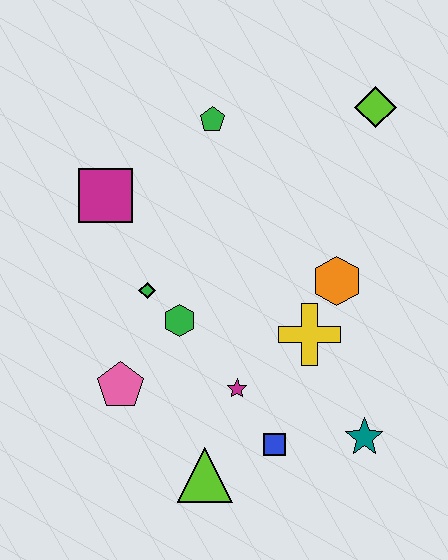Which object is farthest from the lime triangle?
The lime diamond is farthest from the lime triangle.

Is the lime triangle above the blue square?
No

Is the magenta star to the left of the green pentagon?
No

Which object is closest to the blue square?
The magenta star is closest to the blue square.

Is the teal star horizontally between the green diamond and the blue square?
No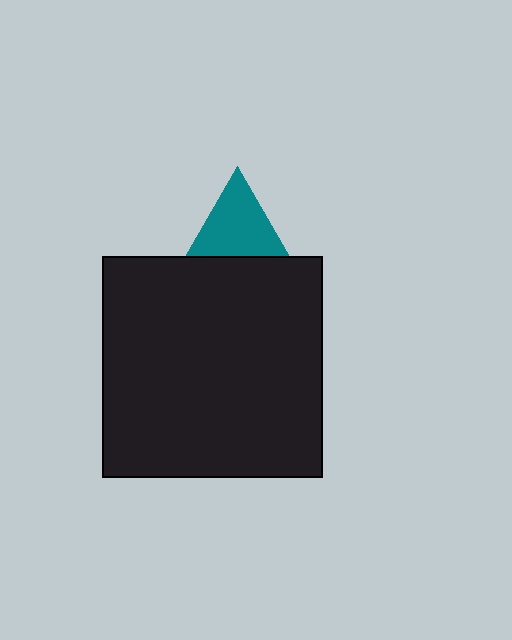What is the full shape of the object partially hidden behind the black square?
The partially hidden object is a teal triangle.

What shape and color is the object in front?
The object in front is a black square.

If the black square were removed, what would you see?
You would see the complete teal triangle.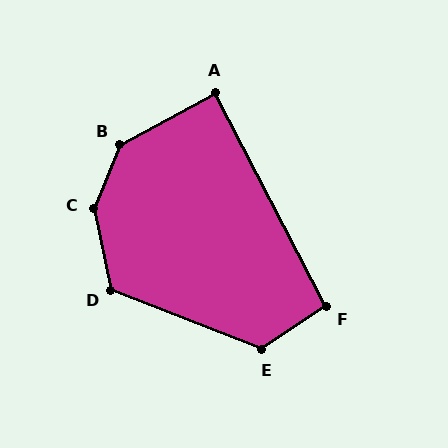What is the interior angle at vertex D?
Approximately 123 degrees (obtuse).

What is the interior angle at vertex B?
Approximately 140 degrees (obtuse).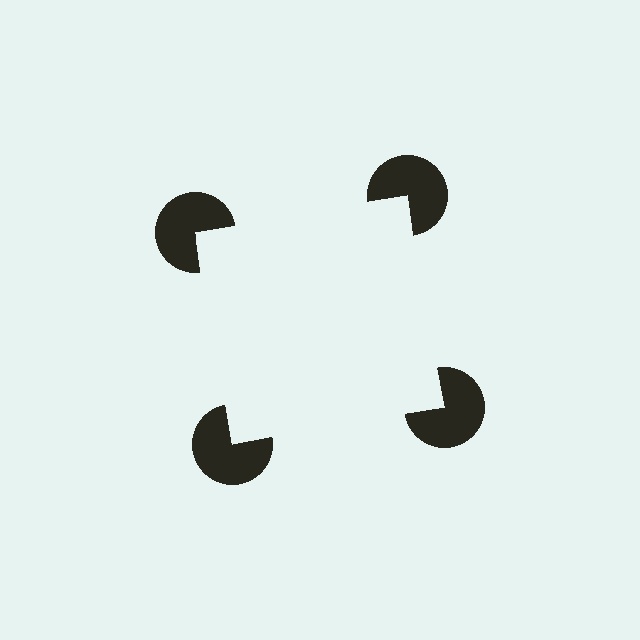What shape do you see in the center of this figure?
An illusory square — its edges are inferred from the aligned wedge cuts in the pac-man discs, not physically drawn.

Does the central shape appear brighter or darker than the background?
It typically appears slightly brighter than the background, even though no actual brightness change is drawn.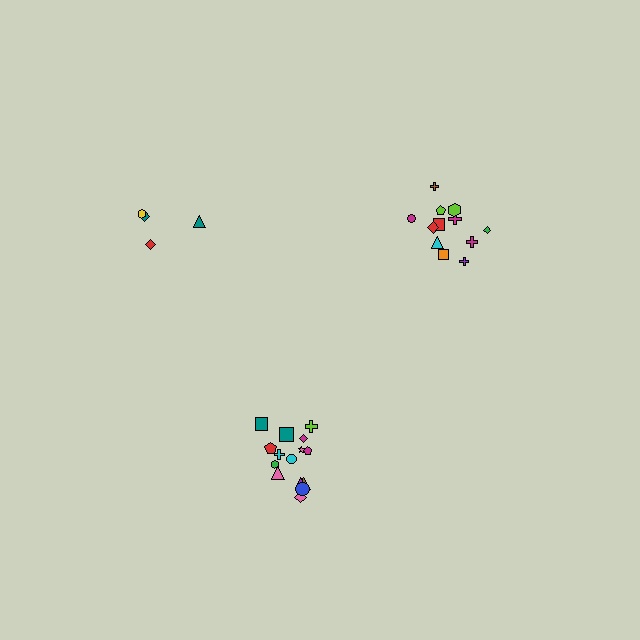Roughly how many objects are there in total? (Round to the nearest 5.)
Roughly 30 objects in total.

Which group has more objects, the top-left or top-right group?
The top-right group.